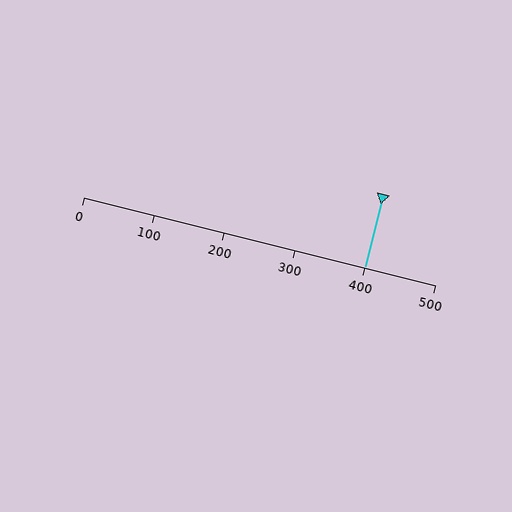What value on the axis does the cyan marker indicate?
The marker indicates approximately 400.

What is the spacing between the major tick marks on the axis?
The major ticks are spaced 100 apart.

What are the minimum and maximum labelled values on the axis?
The axis runs from 0 to 500.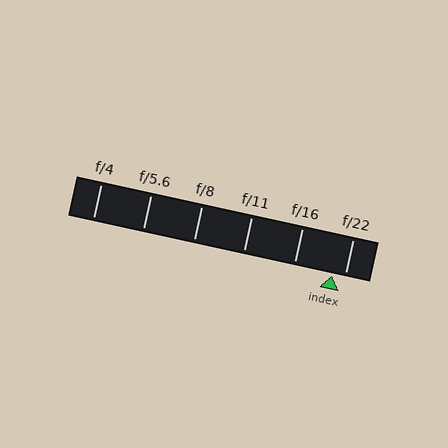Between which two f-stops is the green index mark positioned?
The index mark is between f/16 and f/22.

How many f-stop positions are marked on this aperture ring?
There are 6 f-stop positions marked.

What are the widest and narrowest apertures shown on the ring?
The widest aperture shown is f/4 and the narrowest is f/22.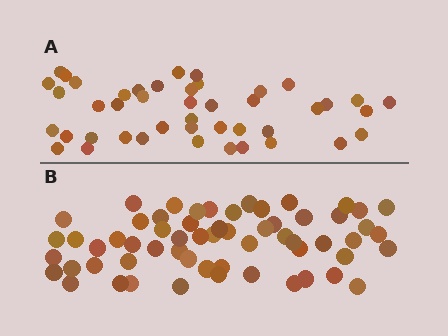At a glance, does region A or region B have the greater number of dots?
Region B (the bottom region) has more dots.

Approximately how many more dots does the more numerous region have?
Region B has approximately 15 more dots than region A.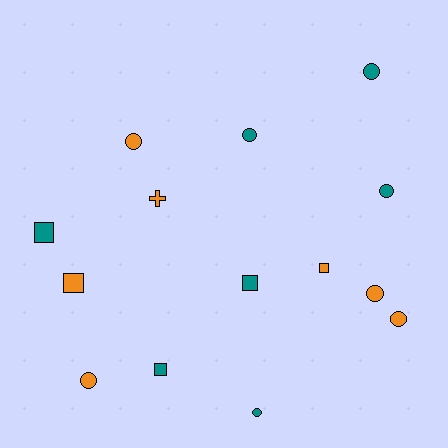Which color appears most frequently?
Orange, with 7 objects.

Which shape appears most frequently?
Circle, with 8 objects.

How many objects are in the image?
There are 14 objects.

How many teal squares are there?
There are 3 teal squares.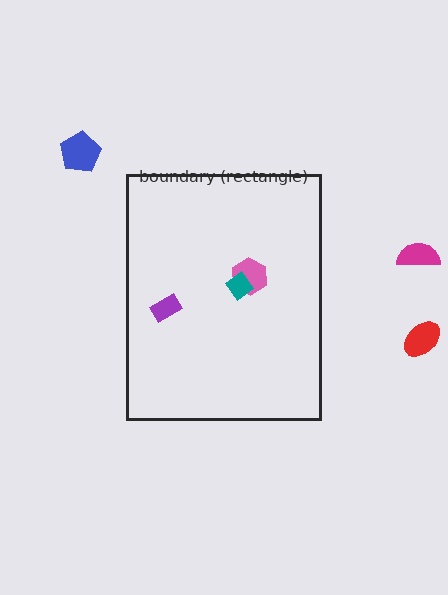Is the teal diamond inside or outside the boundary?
Inside.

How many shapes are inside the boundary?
3 inside, 3 outside.